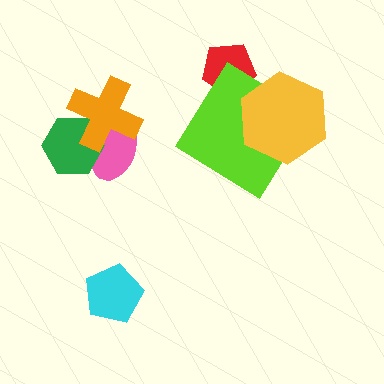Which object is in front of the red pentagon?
The lime diamond is in front of the red pentagon.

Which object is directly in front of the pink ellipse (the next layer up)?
The green hexagon is directly in front of the pink ellipse.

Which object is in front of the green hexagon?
The orange cross is in front of the green hexagon.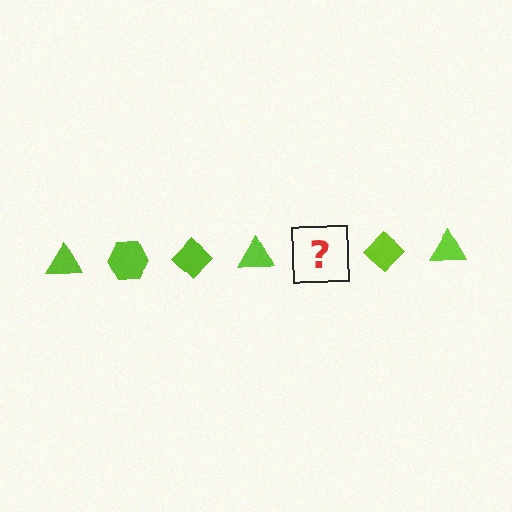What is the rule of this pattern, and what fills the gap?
The rule is that the pattern cycles through triangle, hexagon, diamond shapes in lime. The gap should be filled with a lime hexagon.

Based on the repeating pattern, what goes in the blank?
The blank should be a lime hexagon.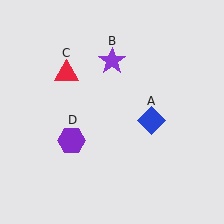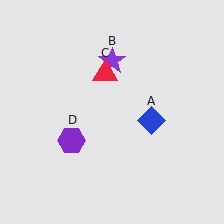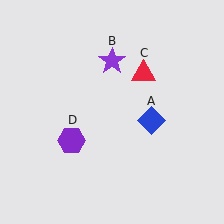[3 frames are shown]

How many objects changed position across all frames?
1 object changed position: red triangle (object C).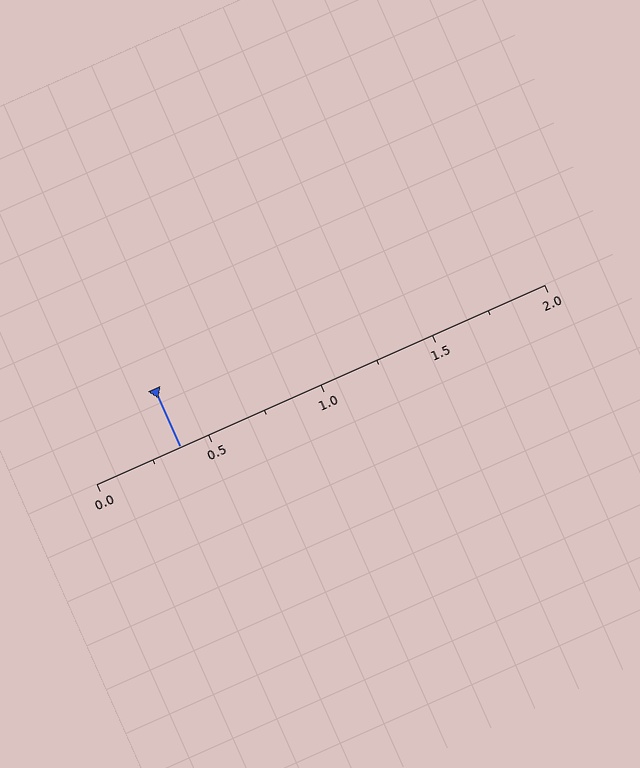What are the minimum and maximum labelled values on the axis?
The axis runs from 0.0 to 2.0.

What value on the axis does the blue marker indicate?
The marker indicates approximately 0.38.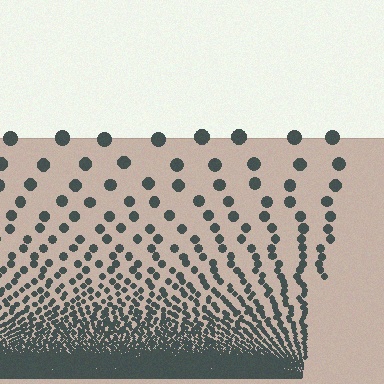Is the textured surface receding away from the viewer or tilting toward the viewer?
The surface appears to tilt toward the viewer. Texture elements get larger and sparser toward the top.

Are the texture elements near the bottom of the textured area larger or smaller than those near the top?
Smaller. The gradient is inverted — elements near the bottom are smaller and denser.